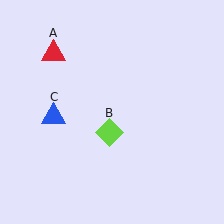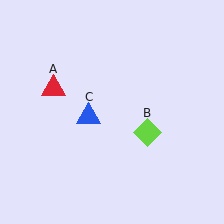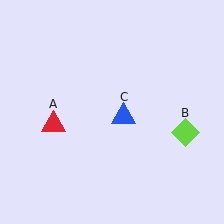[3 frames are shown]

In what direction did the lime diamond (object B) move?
The lime diamond (object B) moved right.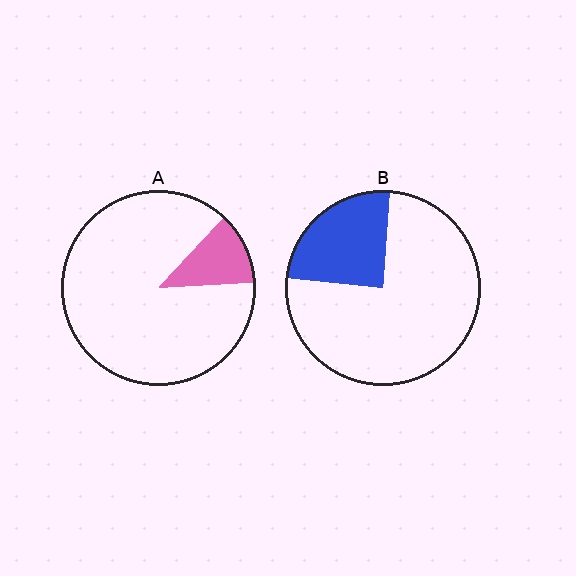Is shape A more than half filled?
No.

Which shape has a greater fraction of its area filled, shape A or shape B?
Shape B.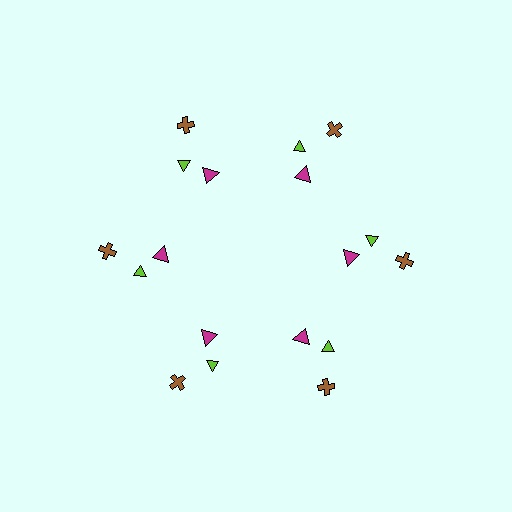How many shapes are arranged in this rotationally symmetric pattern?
There are 18 shapes, arranged in 6 groups of 3.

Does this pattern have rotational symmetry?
Yes, this pattern has 6-fold rotational symmetry. It looks the same after rotating 60 degrees around the center.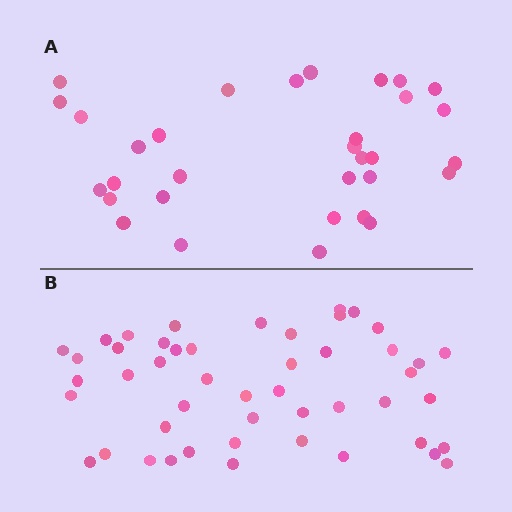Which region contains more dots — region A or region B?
Region B (the bottom region) has more dots.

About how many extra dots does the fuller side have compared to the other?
Region B has approximately 15 more dots than region A.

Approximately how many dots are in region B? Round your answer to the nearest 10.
About 50 dots. (The exact count is 48, which rounds to 50.)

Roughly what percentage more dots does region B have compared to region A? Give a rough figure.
About 50% more.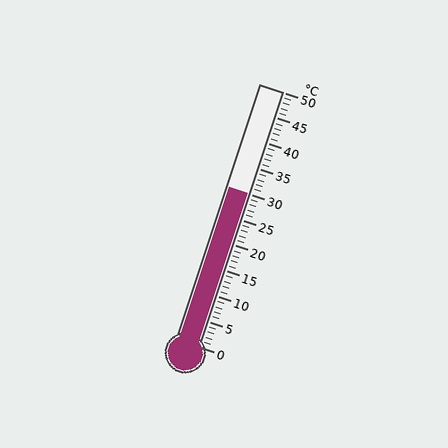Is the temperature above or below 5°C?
The temperature is above 5°C.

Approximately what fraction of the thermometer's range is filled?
The thermometer is filled to approximately 60% of its range.